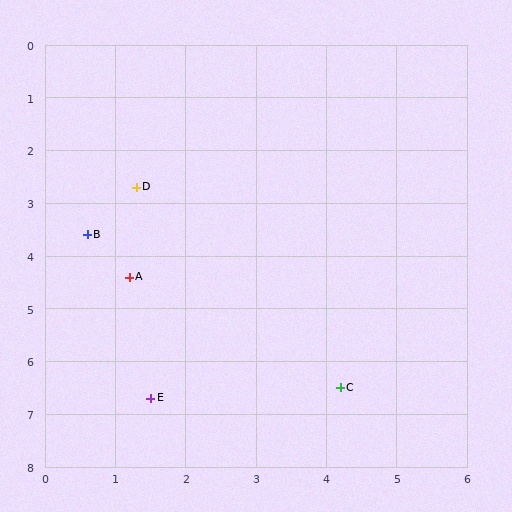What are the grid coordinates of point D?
Point D is at approximately (1.3, 2.7).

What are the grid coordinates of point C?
Point C is at approximately (4.2, 6.5).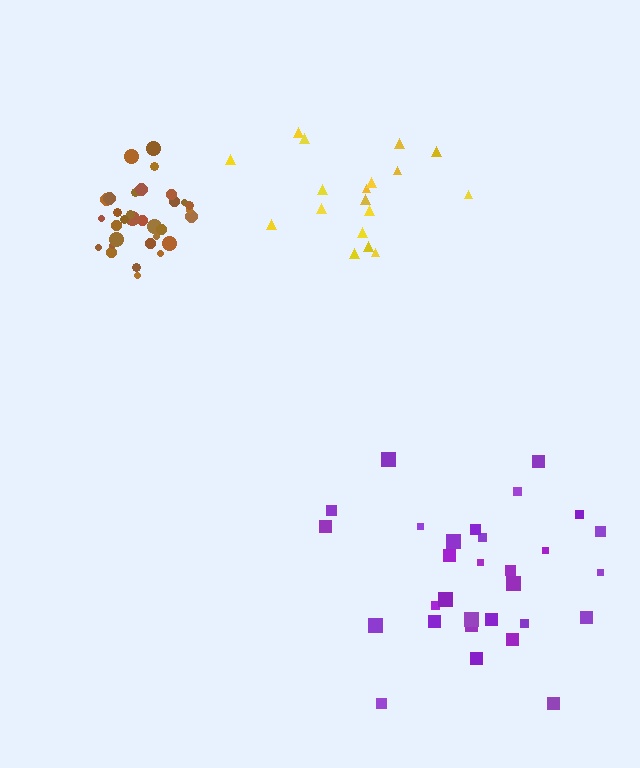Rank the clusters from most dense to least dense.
brown, yellow, purple.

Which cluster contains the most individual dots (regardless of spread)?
Brown (32).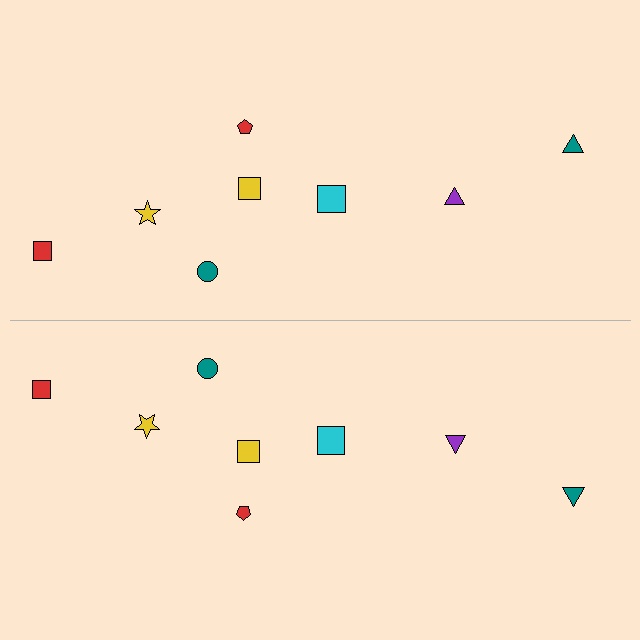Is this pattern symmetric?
Yes, this pattern has bilateral (reflection) symmetry.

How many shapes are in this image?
There are 16 shapes in this image.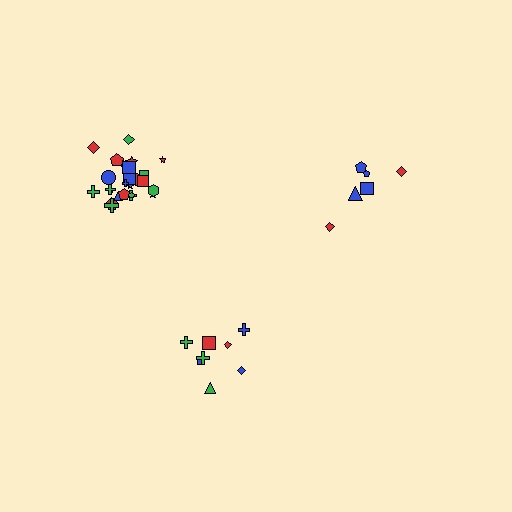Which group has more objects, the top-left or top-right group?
The top-left group.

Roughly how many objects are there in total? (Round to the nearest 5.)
Roughly 40 objects in total.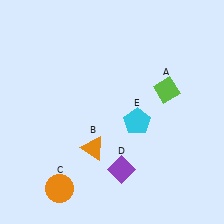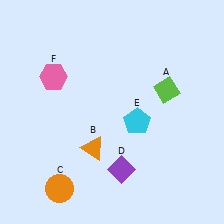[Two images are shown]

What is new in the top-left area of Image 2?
A pink hexagon (F) was added in the top-left area of Image 2.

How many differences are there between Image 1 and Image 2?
There is 1 difference between the two images.